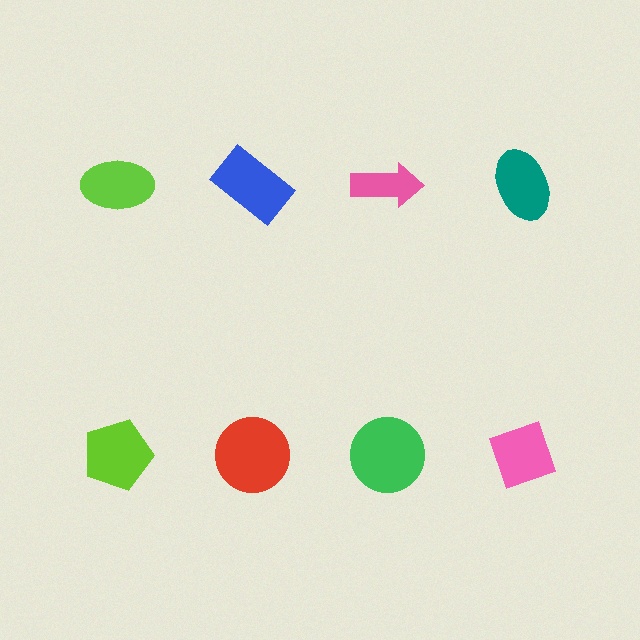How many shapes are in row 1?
4 shapes.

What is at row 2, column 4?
A pink diamond.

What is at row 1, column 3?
A pink arrow.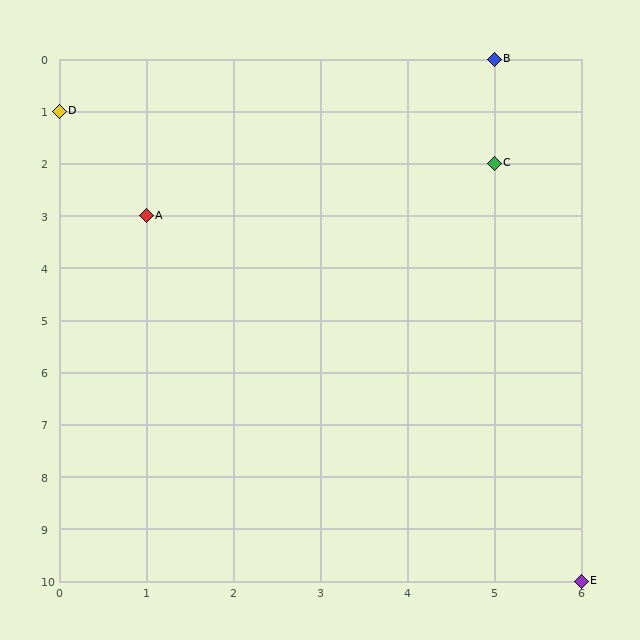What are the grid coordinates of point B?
Point B is at grid coordinates (5, 0).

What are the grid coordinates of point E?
Point E is at grid coordinates (6, 10).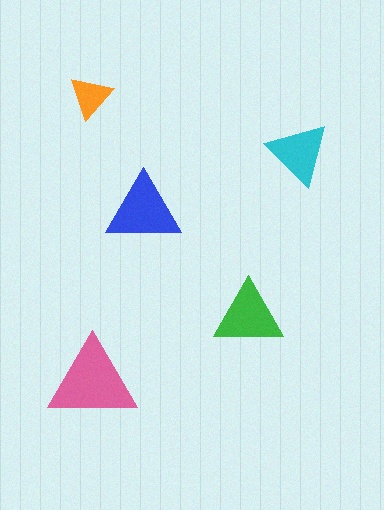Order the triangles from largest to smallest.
the pink one, the blue one, the green one, the cyan one, the orange one.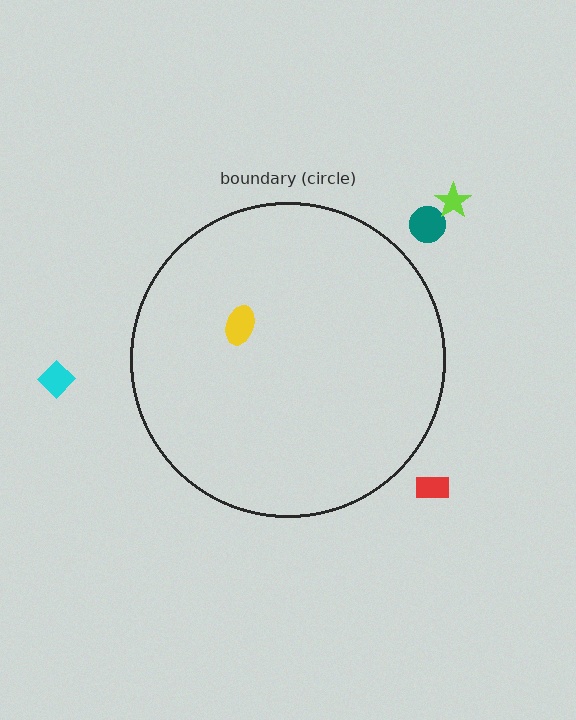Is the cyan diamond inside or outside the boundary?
Outside.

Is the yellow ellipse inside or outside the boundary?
Inside.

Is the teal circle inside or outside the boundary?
Outside.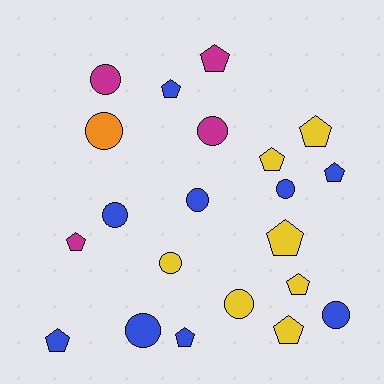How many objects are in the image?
There are 21 objects.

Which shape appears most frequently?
Pentagon, with 11 objects.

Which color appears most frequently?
Blue, with 9 objects.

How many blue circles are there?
There are 5 blue circles.